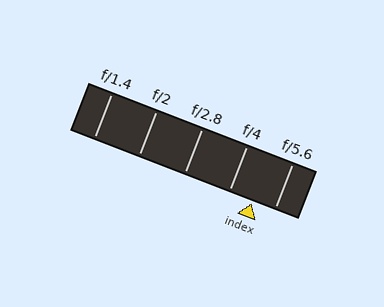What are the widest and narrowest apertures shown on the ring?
The widest aperture shown is f/1.4 and the narrowest is f/5.6.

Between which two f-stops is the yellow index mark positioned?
The index mark is between f/4 and f/5.6.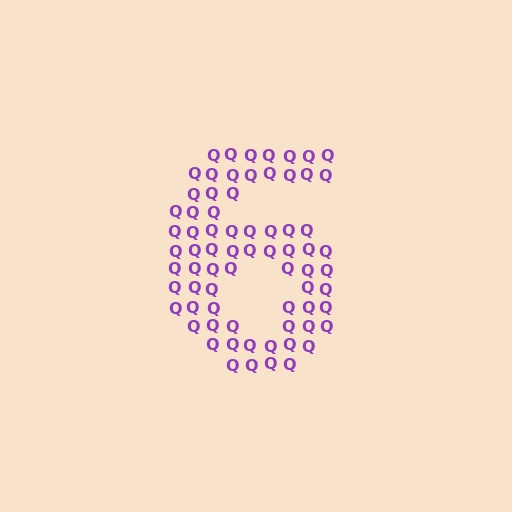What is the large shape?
The large shape is the digit 6.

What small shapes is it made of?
It is made of small letter Q's.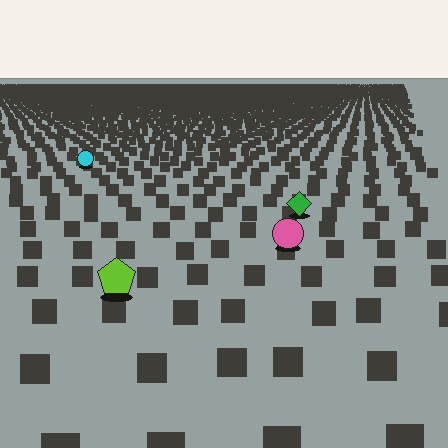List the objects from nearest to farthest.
From nearest to farthest: the lime pentagon, the pink circle, the green diamond, the cyan circle.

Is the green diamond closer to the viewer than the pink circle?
No. The pink circle is closer — you can tell from the texture gradient: the ground texture is coarser near it.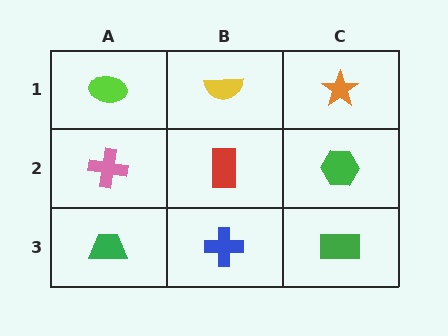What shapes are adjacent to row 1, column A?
A pink cross (row 2, column A), a yellow semicircle (row 1, column B).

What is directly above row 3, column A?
A pink cross.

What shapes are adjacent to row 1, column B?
A red rectangle (row 2, column B), a lime ellipse (row 1, column A), an orange star (row 1, column C).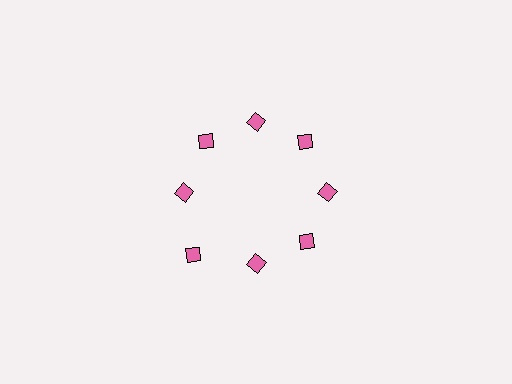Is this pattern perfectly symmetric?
No. The 8 pink diamonds are arranged in a ring, but one element near the 8 o'clock position is pushed outward from the center, breaking the 8-fold rotational symmetry.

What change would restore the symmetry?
The symmetry would be restored by moving it inward, back onto the ring so that all 8 diamonds sit at equal angles and equal distance from the center.